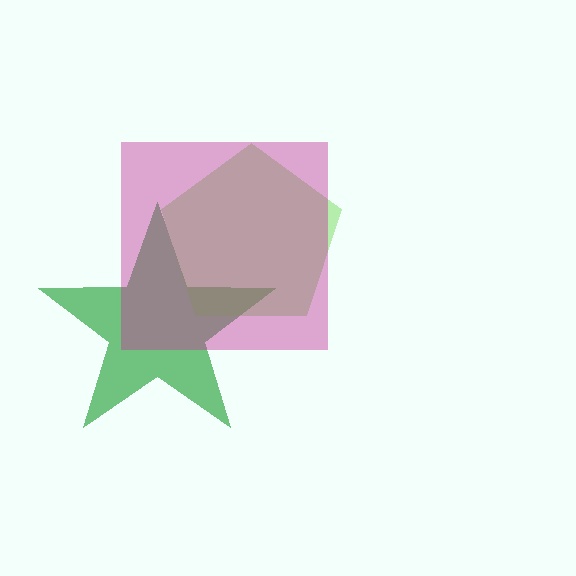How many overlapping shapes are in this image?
There are 3 overlapping shapes in the image.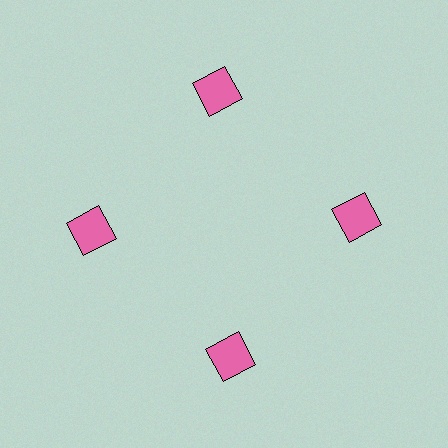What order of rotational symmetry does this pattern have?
This pattern has 4-fold rotational symmetry.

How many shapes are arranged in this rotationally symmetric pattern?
There are 4 shapes, arranged in 4 groups of 1.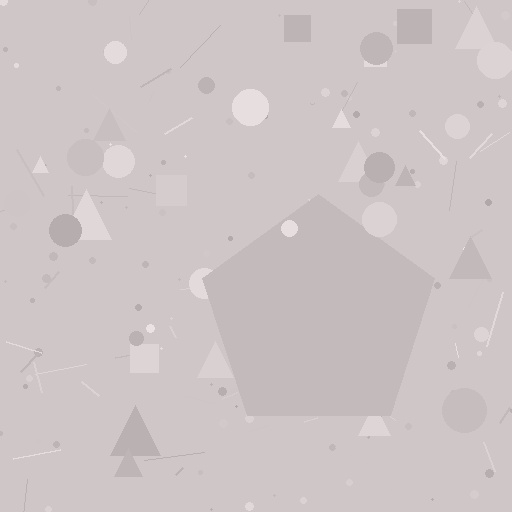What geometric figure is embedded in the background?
A pentagon is embedded in the background.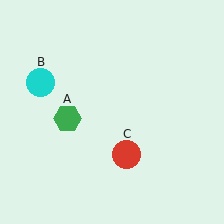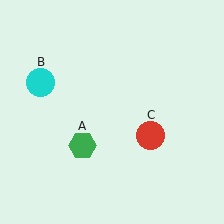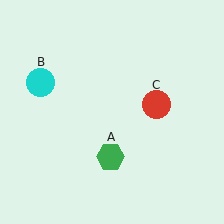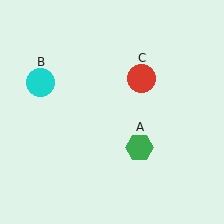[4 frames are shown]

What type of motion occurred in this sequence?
The green hexagon (object A), red circle (object C) rotated counterclockwise around the center of the scene.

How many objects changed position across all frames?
2 objects changed position: green hexagon (object A), red circle (object C).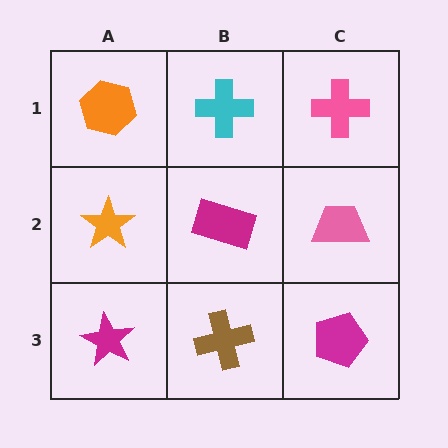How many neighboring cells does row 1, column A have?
2.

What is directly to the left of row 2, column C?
A magenta rectangle.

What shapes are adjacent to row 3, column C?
A pink trapezoid (row 2, column C), a brown cross (row 3, column B).